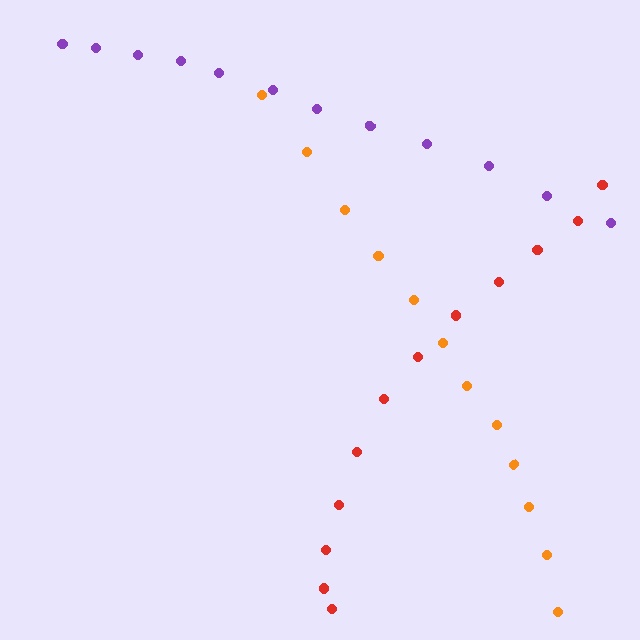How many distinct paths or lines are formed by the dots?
There are 3 distinct paths.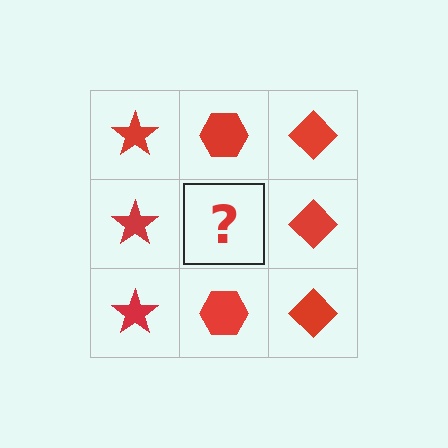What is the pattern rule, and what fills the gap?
The rule is that each column has a consistent shape. The gap should be filled with a red hexagon.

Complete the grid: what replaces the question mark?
The question mark should be replaced with a red hexagon.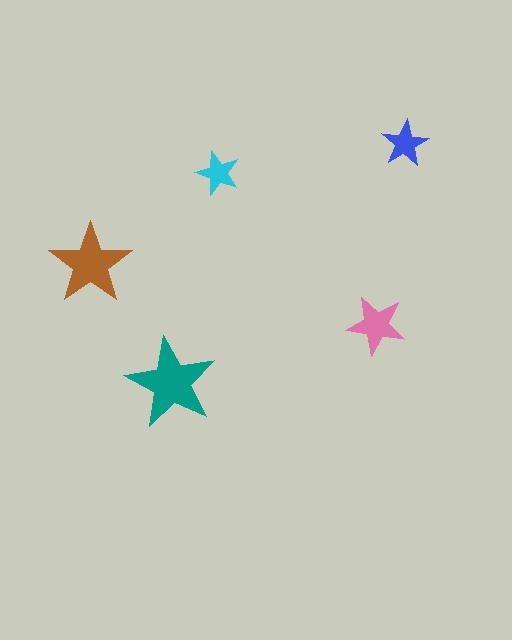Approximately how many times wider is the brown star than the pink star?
About 1.5 times wider.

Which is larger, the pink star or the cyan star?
The pink one.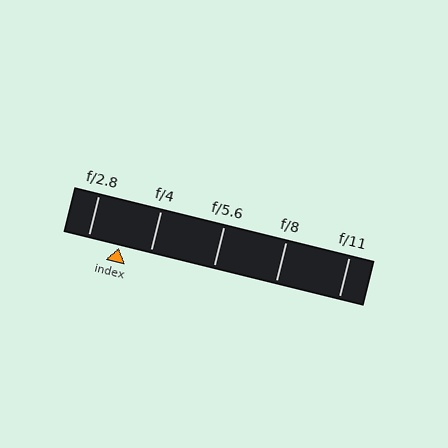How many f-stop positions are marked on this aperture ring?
There are 5 f-stop positions marked.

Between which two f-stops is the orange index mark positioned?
The index mark is between f/2.8 and f/4.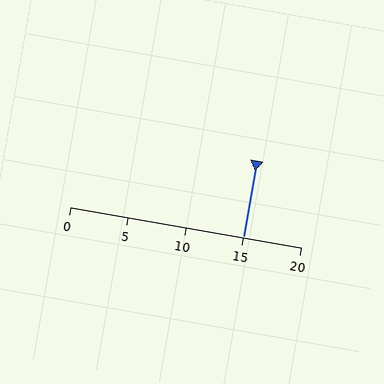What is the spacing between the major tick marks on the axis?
The major ticks are spaced 5 apart.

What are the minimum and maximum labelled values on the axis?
The axis runs from 0 to 20.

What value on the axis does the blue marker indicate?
The marker indicates approximately 15.